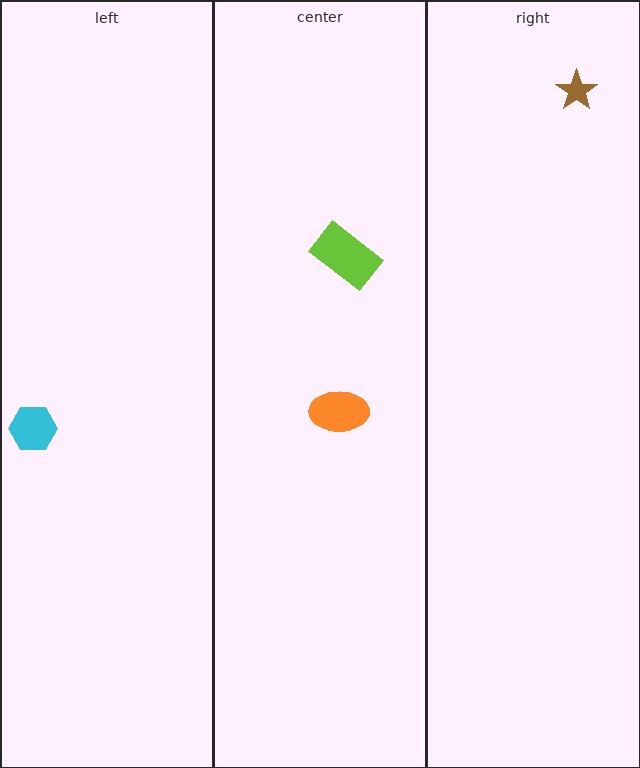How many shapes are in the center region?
2.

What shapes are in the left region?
The cyan hexagon.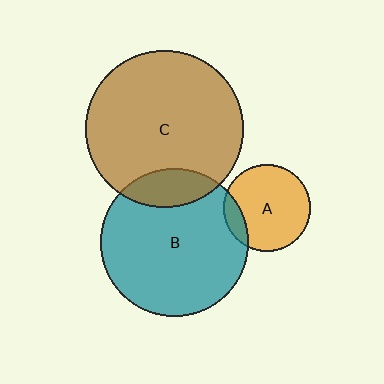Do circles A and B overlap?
Yes.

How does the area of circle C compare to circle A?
Approximately 3.3 times.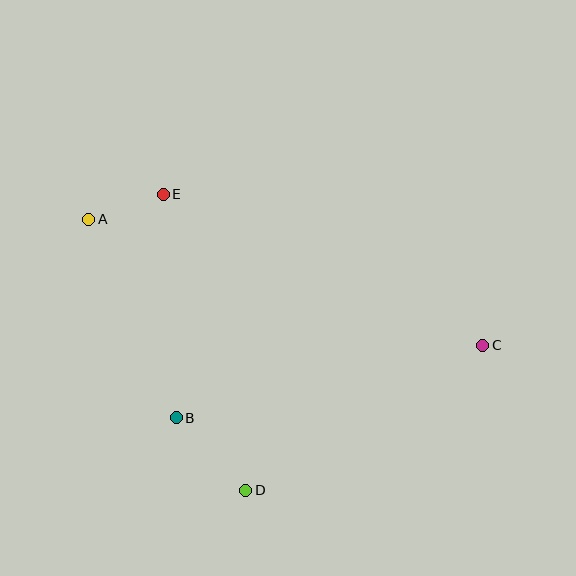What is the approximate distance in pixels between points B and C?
The distance between B and C is approximately 315 pixels.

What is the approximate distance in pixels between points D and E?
The distance between D and E is approximately 307 pixels.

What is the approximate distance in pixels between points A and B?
The distance between A and B is approximately 217 pixels.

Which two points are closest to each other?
Points A and E are closest to each other.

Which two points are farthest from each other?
Points A and C are farthest from each other.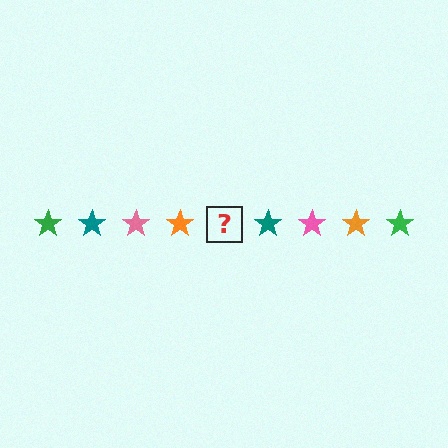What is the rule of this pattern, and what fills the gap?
The rule is that the pattern cycles through green, teal, pink, orange stars. The gap should be filled with a green star.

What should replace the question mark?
The question mark should be replaced with a green star.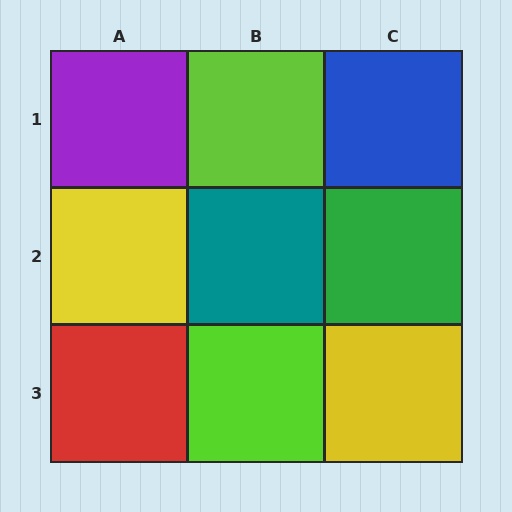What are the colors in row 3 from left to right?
Red, lime, yellow.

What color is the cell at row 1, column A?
Purple.